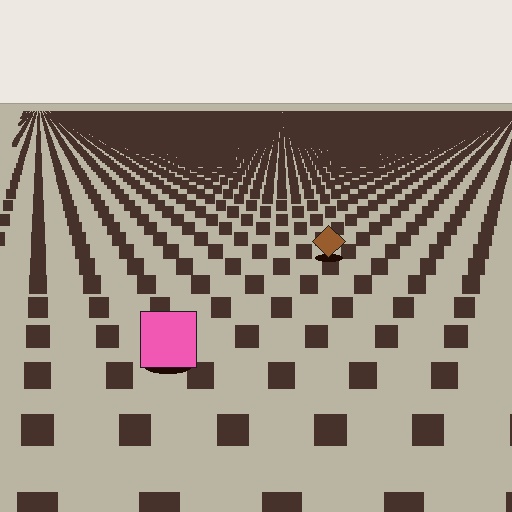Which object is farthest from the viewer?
The brown diamond is farthest from the viewer. It appears smaller and the ground texture around it is denser.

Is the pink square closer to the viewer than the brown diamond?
Yes. The pink square is closer — you can tell from the texture gradient: the ground texture is coarser near it.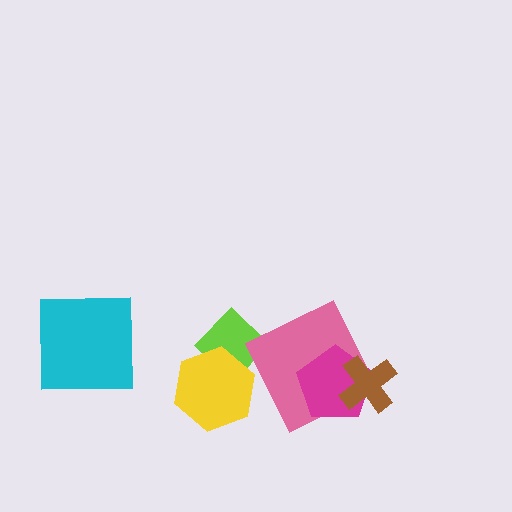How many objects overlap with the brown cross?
2 objects overlap with the brown cross.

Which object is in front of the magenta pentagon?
The brown cross is in front of the magenta pentagon.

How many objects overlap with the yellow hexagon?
1 object overlaps with the yellow hexagon.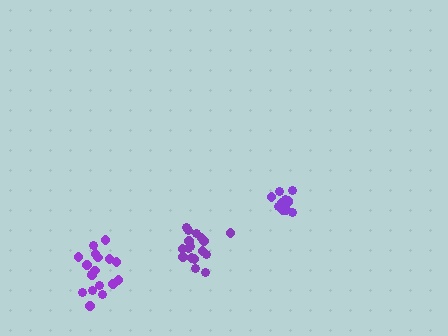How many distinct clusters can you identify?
There are 3 distinct clusters.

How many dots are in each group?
Group 1: 14 dots, Group 2: 17 dots, Group 3: 18 dots (49 total).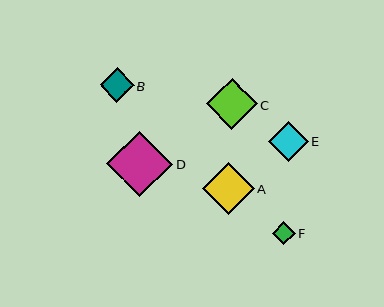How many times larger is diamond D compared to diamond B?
Diamond D is approximately 1.9 times the size of diamond B.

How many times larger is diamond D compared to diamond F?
Diamond D is approximately 2.9 times the size of diamond F.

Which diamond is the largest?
Diamond D is the largest with a size of approximately 66 pixels.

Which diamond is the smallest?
Diamond F is the smallest with a size of approximately 23 pixels.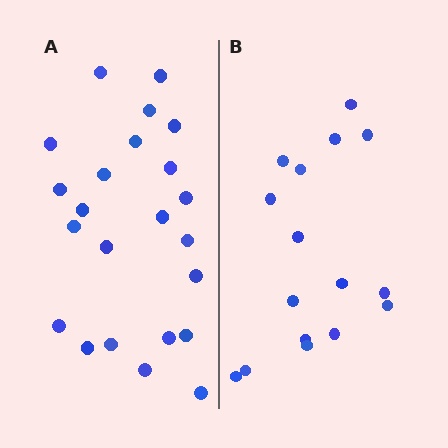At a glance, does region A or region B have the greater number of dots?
Region A (the left region) has more dots.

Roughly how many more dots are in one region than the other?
Region A has roughly 8 or so more dots than region B.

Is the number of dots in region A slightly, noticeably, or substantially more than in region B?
Region A has noticeably more, but not dramatically so. The ratio is roughly 1.4 to 1.